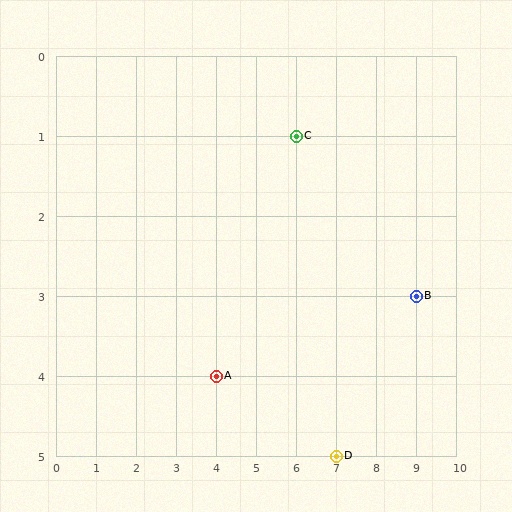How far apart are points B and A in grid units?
Points B and A are 5 columns and 1 row apart (about 5.1 grid units diagonally).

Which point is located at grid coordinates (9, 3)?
Point B is at (9, 3).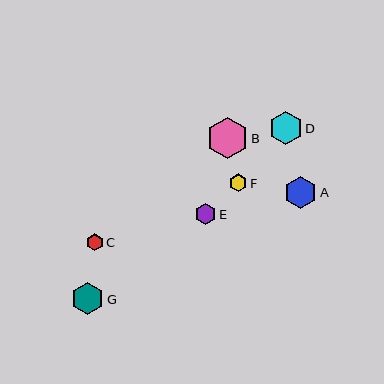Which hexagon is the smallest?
Hexagon C is the smallest with a size of approximately 17 pixels.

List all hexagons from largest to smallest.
From largest to smallest: B, D, G, A, E, F, C.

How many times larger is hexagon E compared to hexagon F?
Hexagon E is approximately 1.2 times the size of hexagon F.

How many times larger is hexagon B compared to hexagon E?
Hexagon B is approximately 1.9 times the size of hexagon E.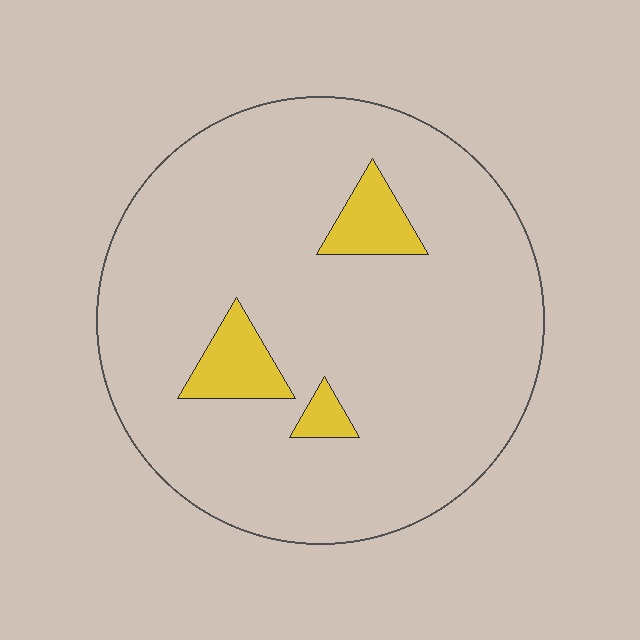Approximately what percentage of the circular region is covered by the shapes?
Approximately 10%.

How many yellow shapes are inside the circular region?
3.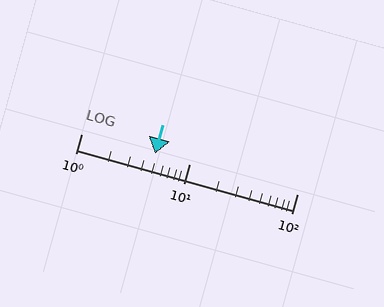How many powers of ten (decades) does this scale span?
The scale spans 2 decades, from 1 to 100.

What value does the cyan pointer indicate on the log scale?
The pointer indicates approximately 4.8.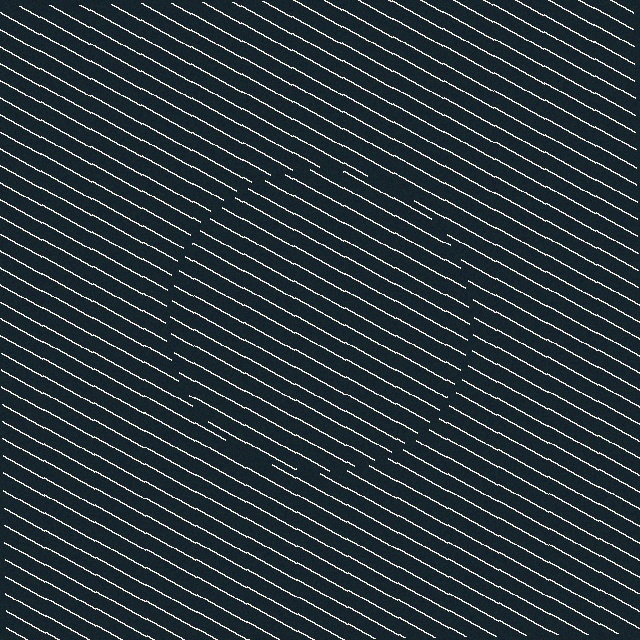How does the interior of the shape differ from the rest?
The interior of the shape contains the same grating, shifted by half a period — the contour is defined by the phase discontinuity where line-ends from the inner and outer gratings abut.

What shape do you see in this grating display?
An illusory circle. The interior of the shape contains the same grating, shifted by half a period — the contour is defined by the phase discontinuity where line-ends from the inner and outer gratings abut.